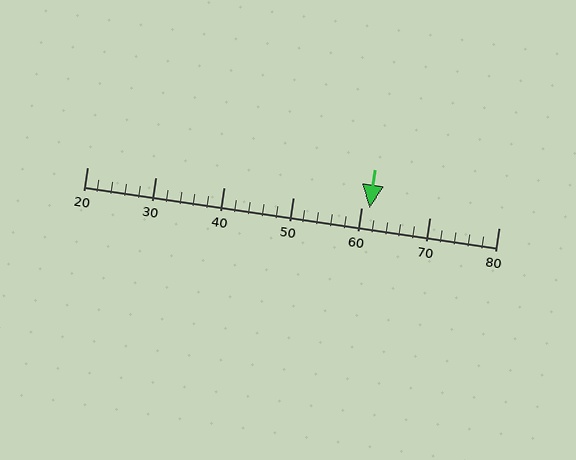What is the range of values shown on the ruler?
The ruler shows values from 20 to 80.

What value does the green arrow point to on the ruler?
The green arrow points to approximately 61.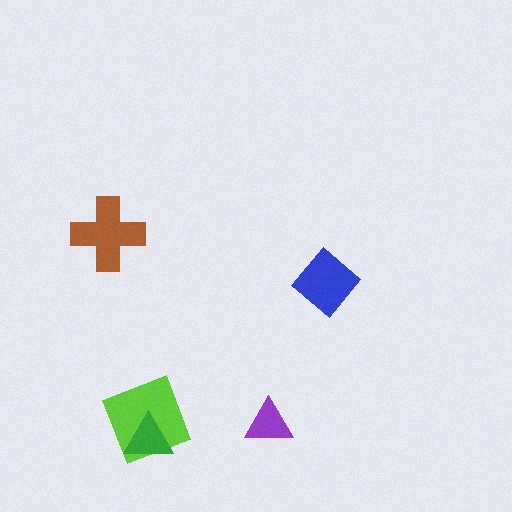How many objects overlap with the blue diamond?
0 objects overlap with the blue diamond.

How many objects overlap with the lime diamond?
1 object overlaps with the lime diamond.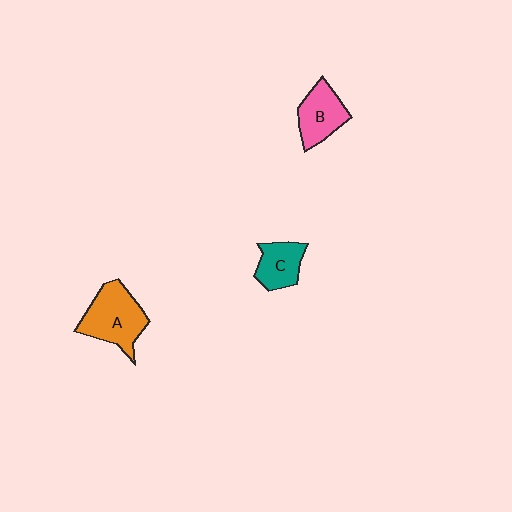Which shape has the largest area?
Shape A (orange).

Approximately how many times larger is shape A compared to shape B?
Approximately 1.4 times.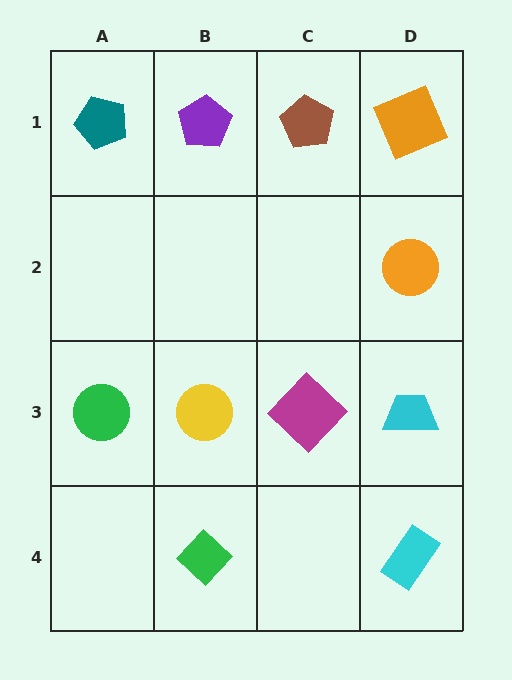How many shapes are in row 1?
4 shapes.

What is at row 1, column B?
A purple pentagon.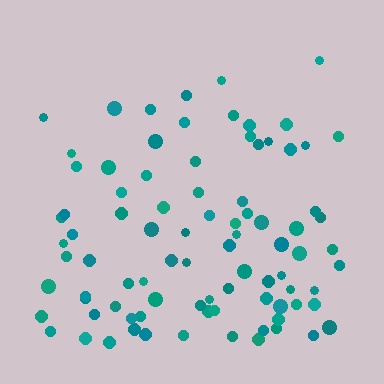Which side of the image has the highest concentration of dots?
The bottom.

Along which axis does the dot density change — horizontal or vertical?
Vertical.